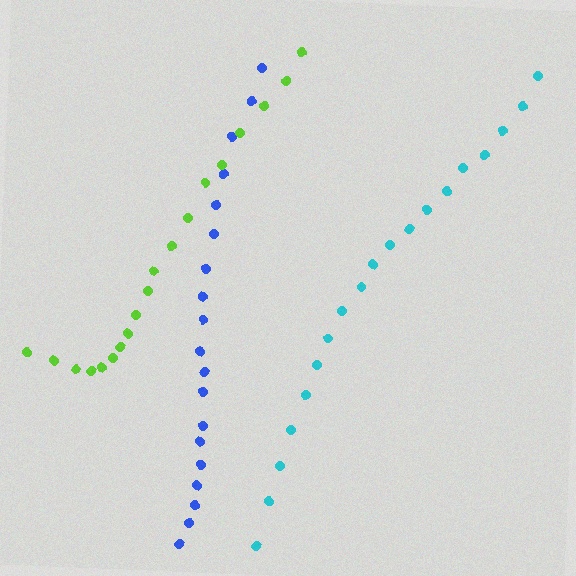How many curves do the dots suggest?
There are 3 distinct paths.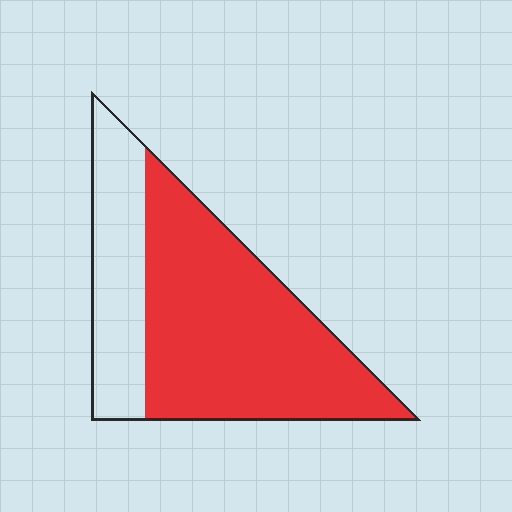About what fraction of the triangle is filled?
About two thirds (2/3).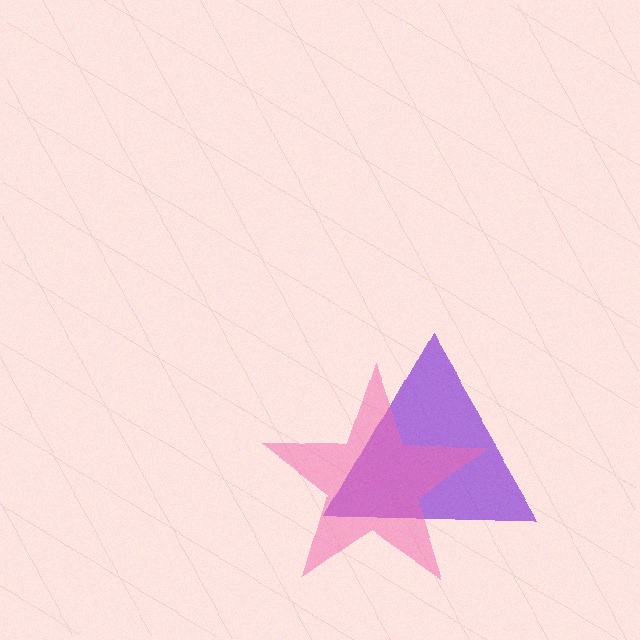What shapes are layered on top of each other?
The layered shapes are: a purple triangle, a pink star.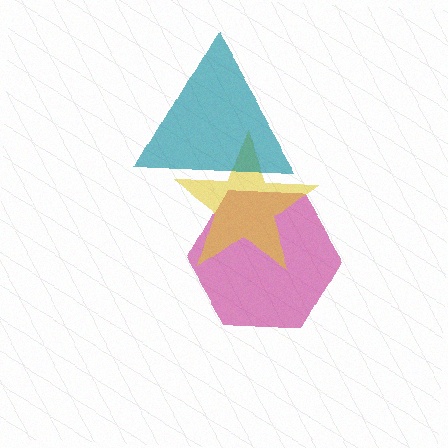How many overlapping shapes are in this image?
There are 3 overlapping shapes in the image.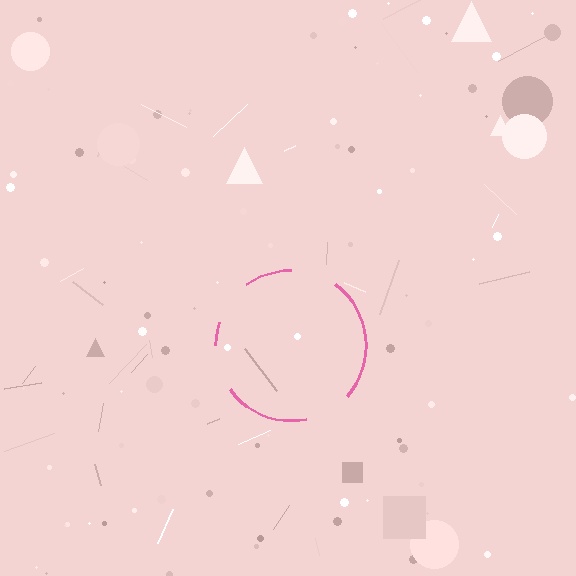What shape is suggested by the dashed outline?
The dashed outline suggests a circle.